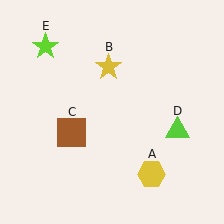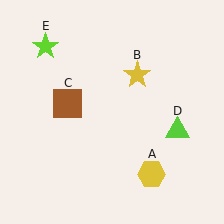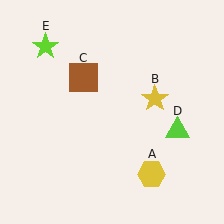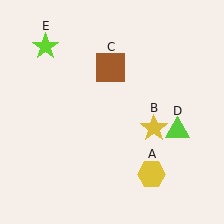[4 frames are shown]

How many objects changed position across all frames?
2 objects changed position: yellow star (object B), brown square (object C).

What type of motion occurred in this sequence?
The yellow star (object B), brown square (object C) rotated clockwise around the center of the scene.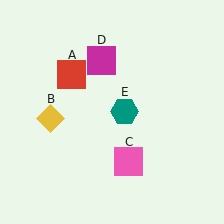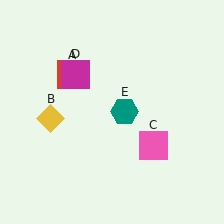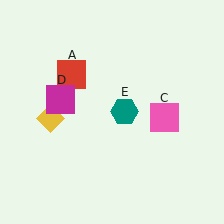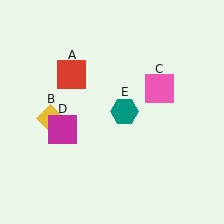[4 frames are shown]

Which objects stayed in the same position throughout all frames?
Red square (object A) and yellow diamond (object B) and teal hexagon (object E) remained stationary.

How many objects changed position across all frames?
2 objects changed position: pink square (object C), magenta square (object D).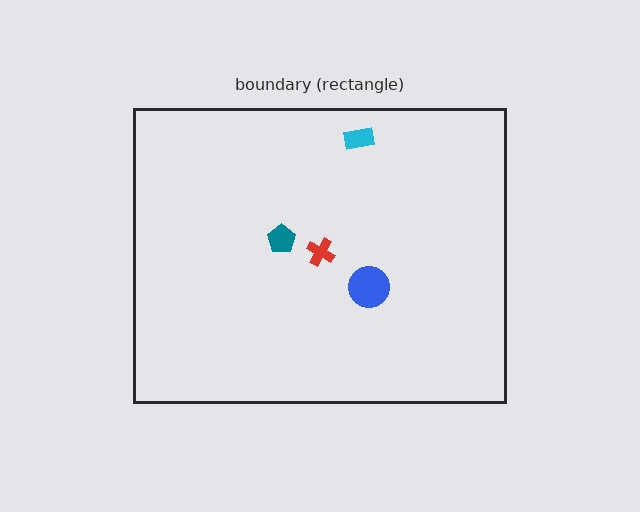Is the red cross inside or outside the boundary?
Inside.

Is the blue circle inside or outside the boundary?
Inside.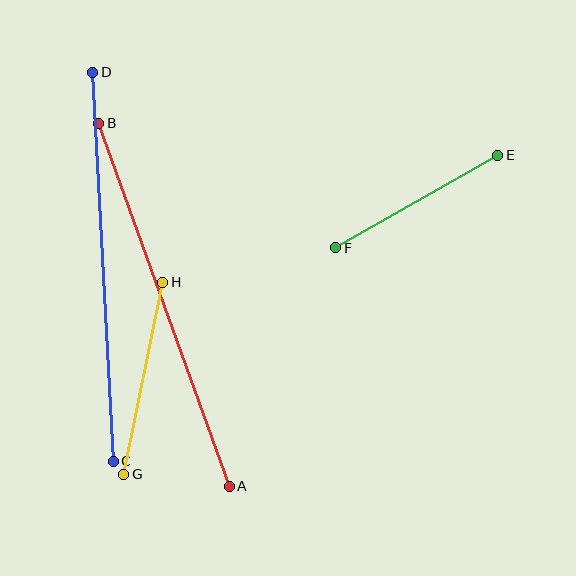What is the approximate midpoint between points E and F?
The midpoint is at approximately (417, 201) pixels.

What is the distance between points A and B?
The distance is approximately 386 pixels.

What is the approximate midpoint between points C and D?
The midpoint is at approximately (103, 267) pixels.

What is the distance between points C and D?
The distance is approximately 390 pixels.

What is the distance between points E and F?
The distance is approximately 187 pixels.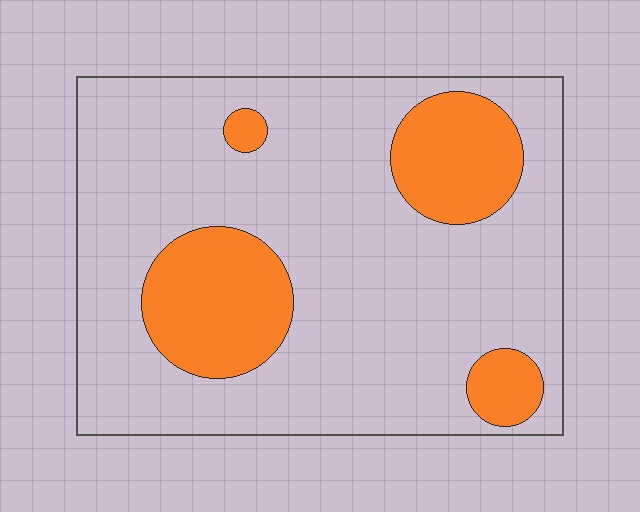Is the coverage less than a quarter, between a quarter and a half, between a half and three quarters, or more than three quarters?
Less than a quarter.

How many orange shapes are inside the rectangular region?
4.